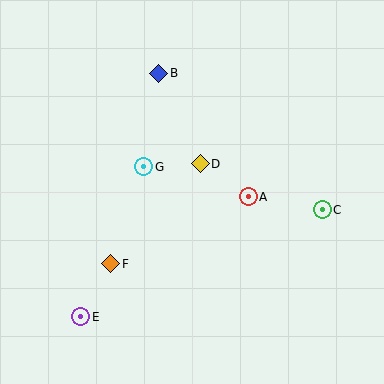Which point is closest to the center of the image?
Point D at (200, 164) is closest to the center.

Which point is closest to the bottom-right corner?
Point C is closest to the bottom-right corner.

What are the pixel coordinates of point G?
Point G is at (144, 167).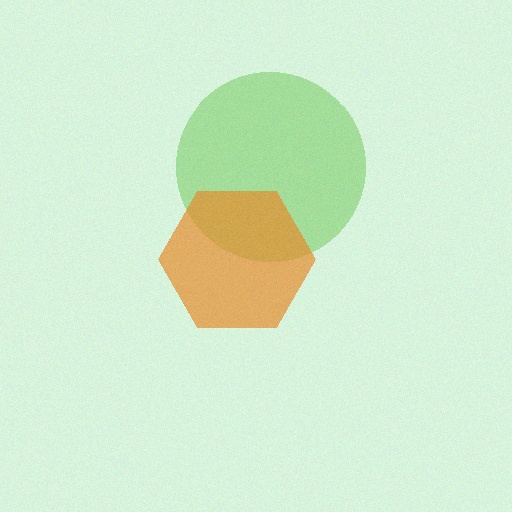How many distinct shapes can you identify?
There are 2 distinct shapes: a lime circle, an orange hexagon.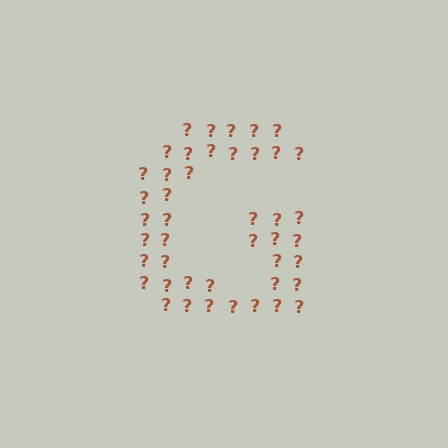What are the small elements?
The small elements are question marks.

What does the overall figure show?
The overall figure shows the letter G.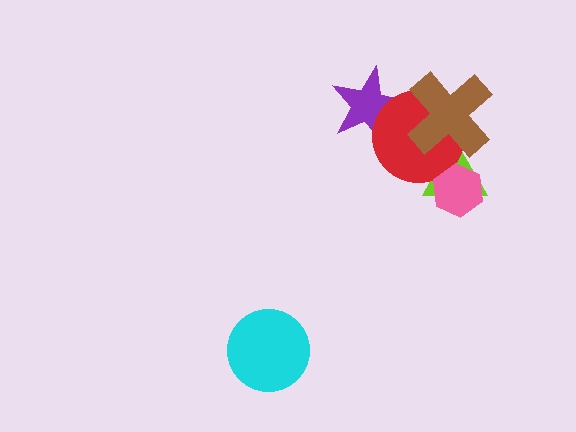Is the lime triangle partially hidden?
Yes, it is partially covered by another shape.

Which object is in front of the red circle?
The brown cross is in front of the red circle.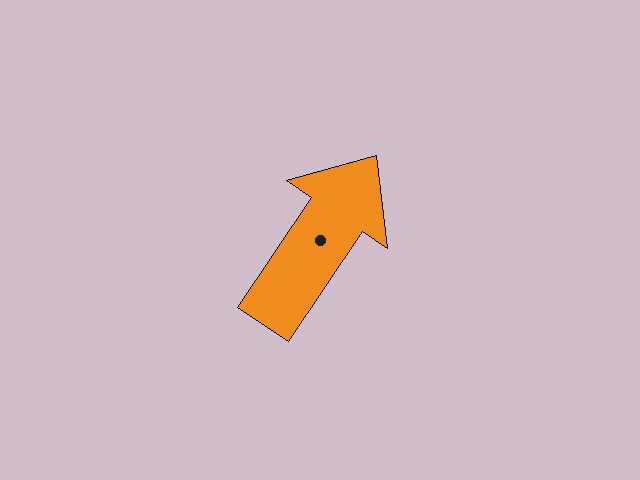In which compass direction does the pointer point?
Northeast.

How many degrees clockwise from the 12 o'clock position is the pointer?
Approximately 34 degrees.